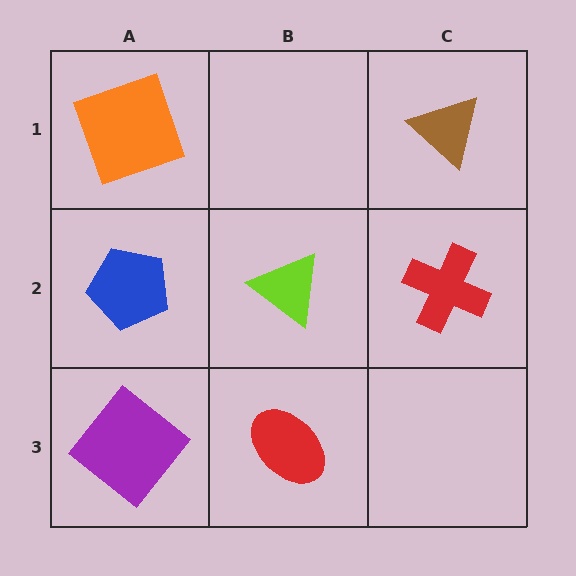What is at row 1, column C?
A brown triangle.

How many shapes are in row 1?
2 shapes.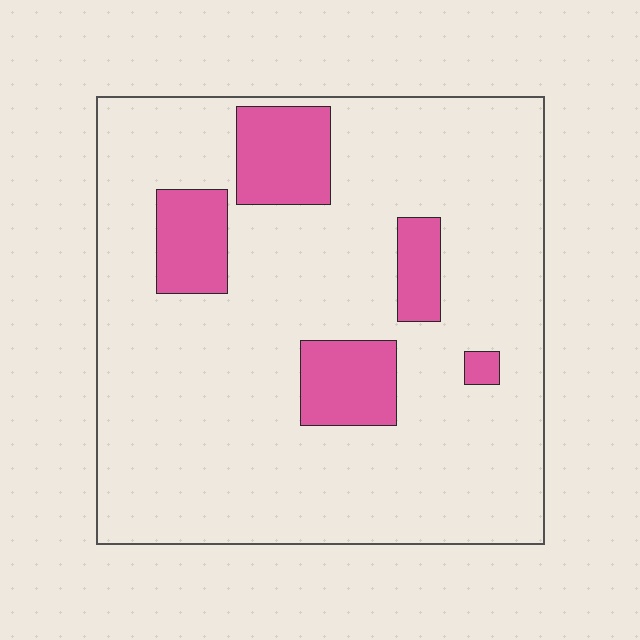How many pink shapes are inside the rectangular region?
5.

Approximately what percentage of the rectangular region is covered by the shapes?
Approximately 15%.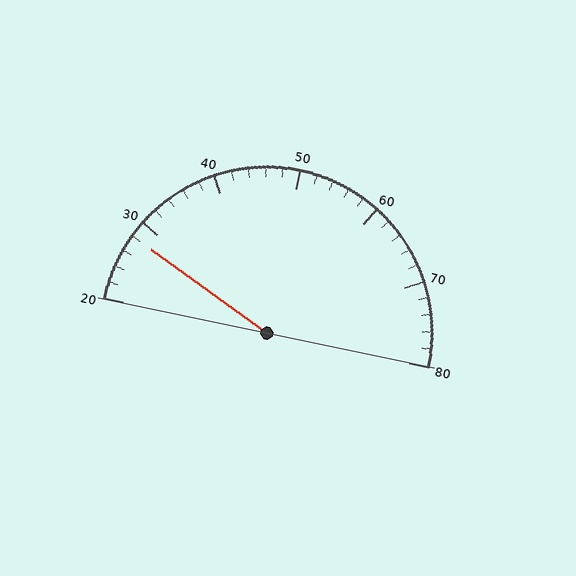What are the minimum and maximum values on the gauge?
The gauge ranges from 20 to 80.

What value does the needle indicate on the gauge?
The needle indicates approximately 28.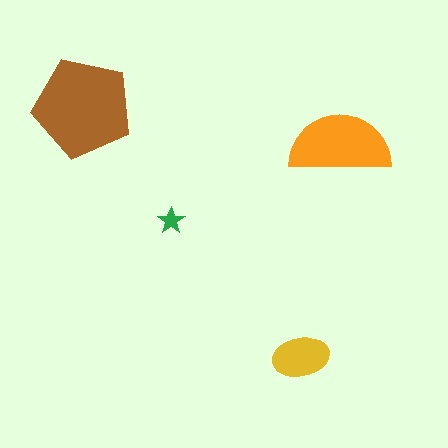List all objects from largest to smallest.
The brown pentagon, the orange semicircle, the yellow ellipse, the green star.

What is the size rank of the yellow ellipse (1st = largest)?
3rd.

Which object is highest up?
The brown pentagon is topmost.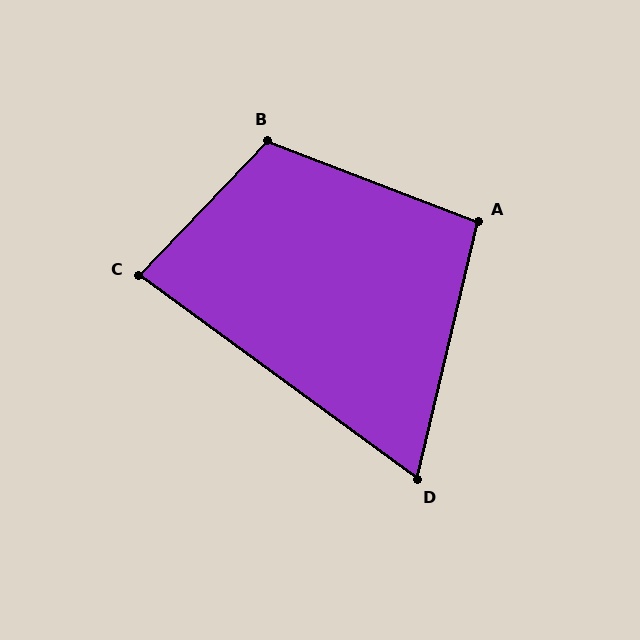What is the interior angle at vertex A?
Approximately 97 degrees (obtuse).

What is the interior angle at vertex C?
Approximately 83 degrees (acute).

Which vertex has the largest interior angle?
B, at approximately 113 degrees.